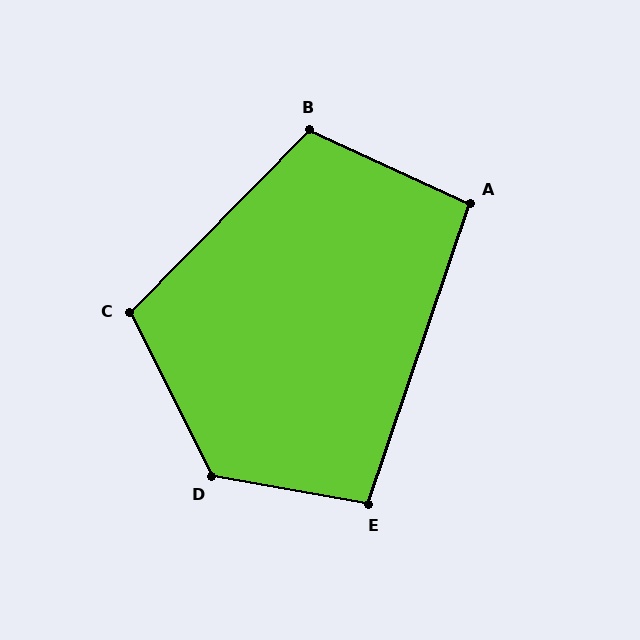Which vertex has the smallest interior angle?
A, at approximately 96 degrees.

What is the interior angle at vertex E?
Approximately 99 degrees (obtuse).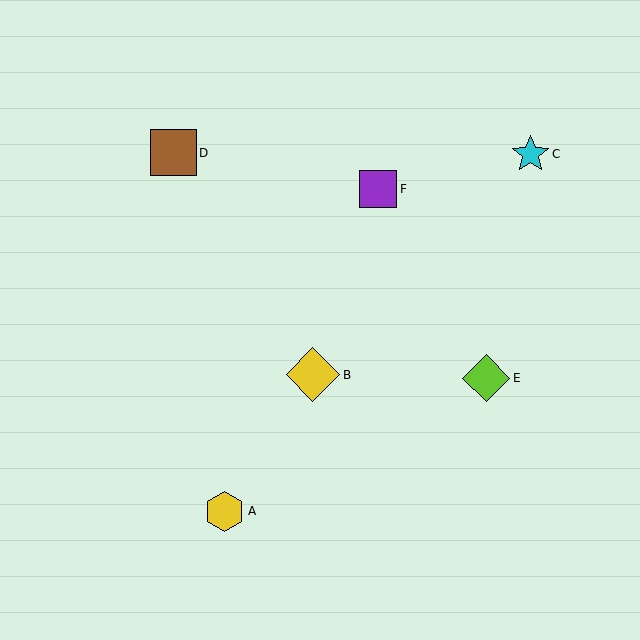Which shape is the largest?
The yellow diamond (labeled B) is the largest.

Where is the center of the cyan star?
The center of the cyan star is at (530, 154).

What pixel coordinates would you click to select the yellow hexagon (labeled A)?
Click at (225, 511) to select the yellow hexagon A.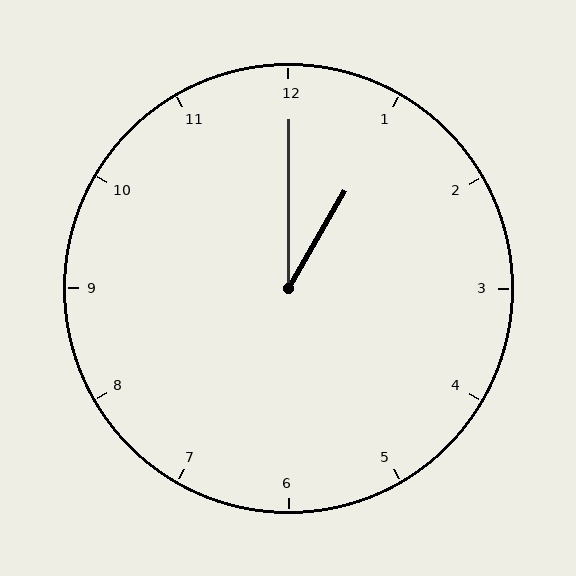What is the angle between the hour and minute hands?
Approximately 30 degrees.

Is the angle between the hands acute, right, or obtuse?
It is acute.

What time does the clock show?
1:00.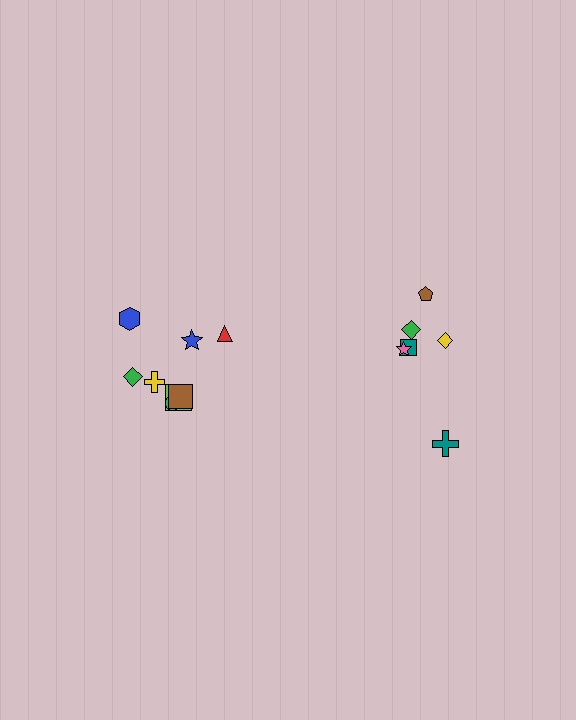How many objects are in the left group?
There are 8 objects.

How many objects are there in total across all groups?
There are 14 objects.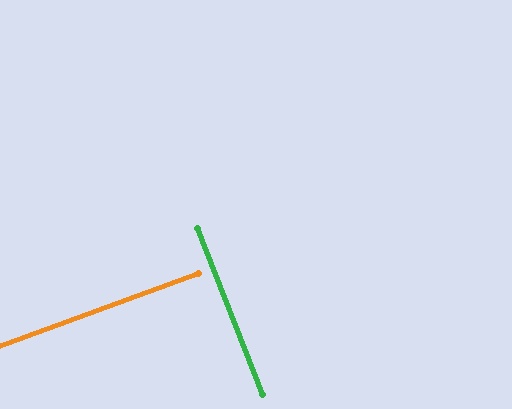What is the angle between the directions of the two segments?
Approximately 89 degrees.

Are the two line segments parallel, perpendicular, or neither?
Perpendicular — they meet at approximately 89°.